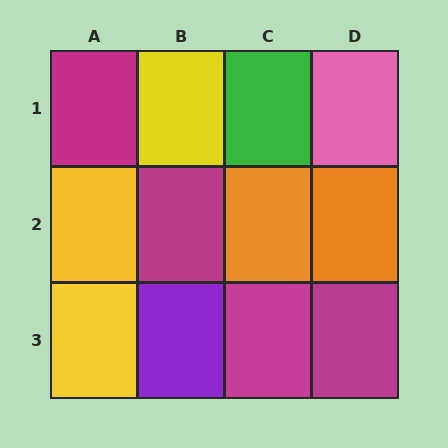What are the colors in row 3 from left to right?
Yellow, purple, magenta, magenta.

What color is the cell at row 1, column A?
Magenta.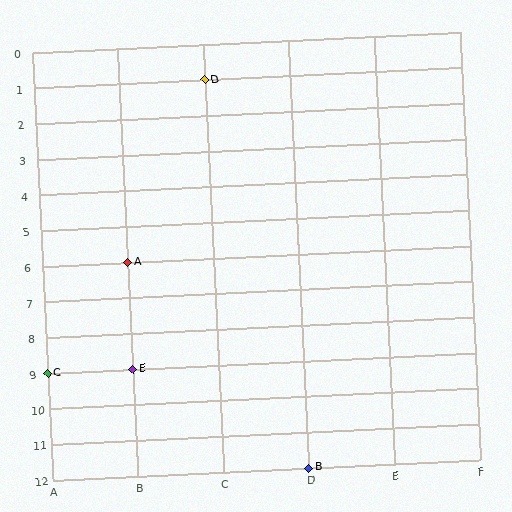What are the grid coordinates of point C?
Point C is at grid coordinates (A, 9).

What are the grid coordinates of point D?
Point D is at grid coordinates (C, 1).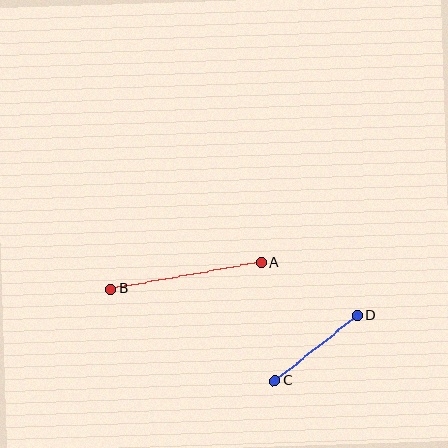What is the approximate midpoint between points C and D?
The midpoint is at approximately (316, 348) pixels.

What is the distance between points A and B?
The distance is approximately 153 pixels.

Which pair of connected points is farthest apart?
Points A and B are farthest apart.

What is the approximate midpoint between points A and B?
The midpoint is at approximately (186, 276) pixels.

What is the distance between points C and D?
The distance is approximately 105 pixels.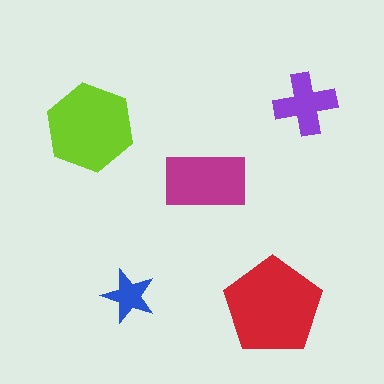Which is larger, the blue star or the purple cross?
The purple cross.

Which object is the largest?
The red pentagon.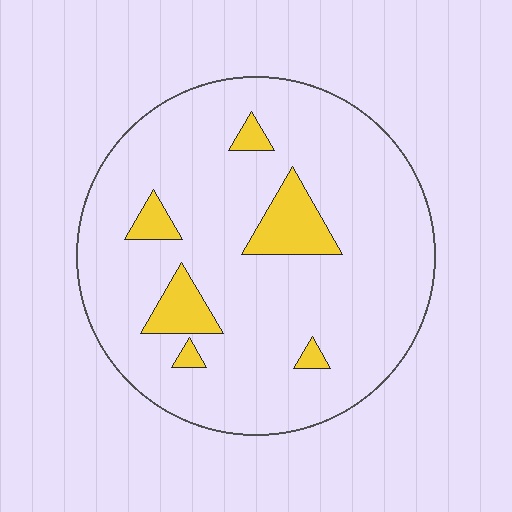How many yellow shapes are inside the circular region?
6.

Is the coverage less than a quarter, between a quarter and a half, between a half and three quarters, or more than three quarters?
Less than a quarter.